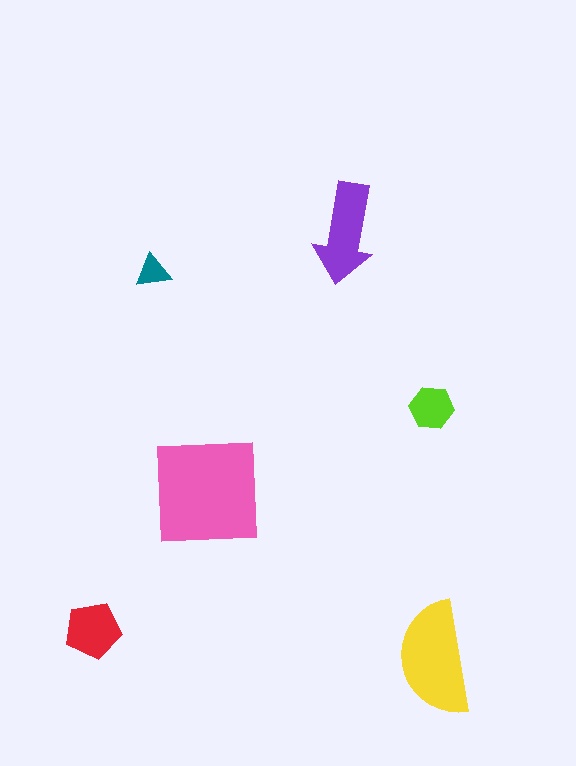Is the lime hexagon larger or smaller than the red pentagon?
Smaller.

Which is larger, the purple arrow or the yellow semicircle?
The yellow semicircle.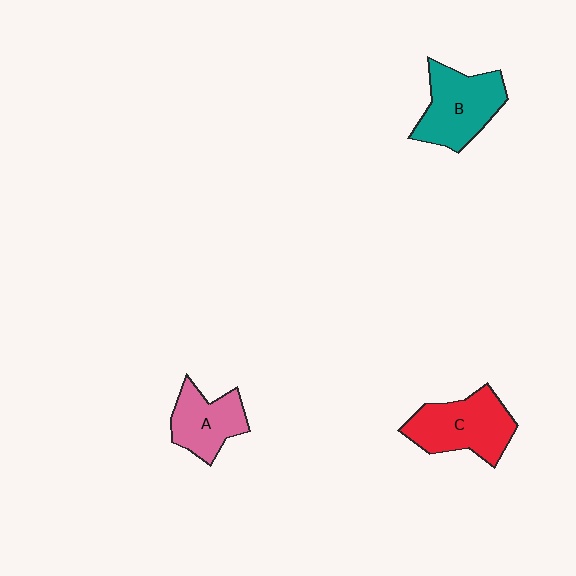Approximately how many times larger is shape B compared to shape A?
Approximately 1.3 times.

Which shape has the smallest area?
Shape A (pink).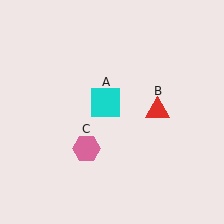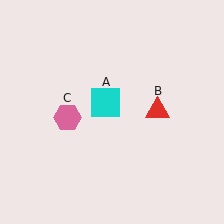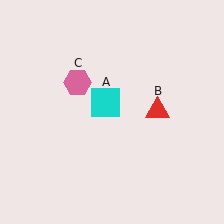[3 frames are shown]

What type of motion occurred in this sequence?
The pink hexagon (object C) rotated clockwise around the center of the scene.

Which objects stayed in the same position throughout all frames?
Cyan square (object A) and red triangle (object B) remained stationary.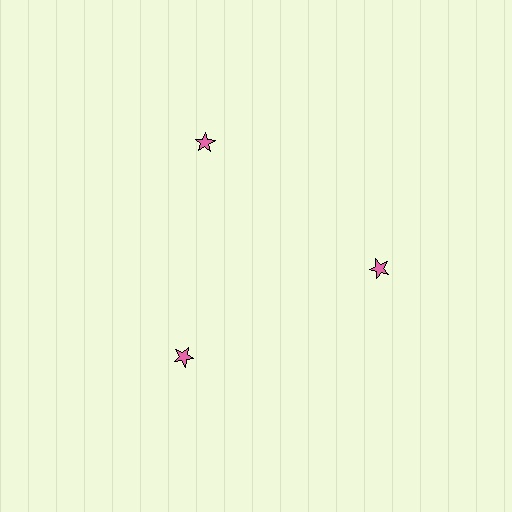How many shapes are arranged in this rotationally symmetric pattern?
There are 3 shapes, arranged in 3 groups of 1.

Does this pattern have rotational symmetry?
Yes, this pattern has 3-fold rotational symmetry. It looks the same after rotating 120 degrees around the center.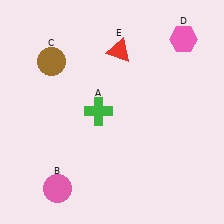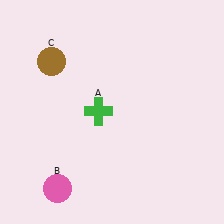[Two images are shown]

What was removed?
The pink hexagon (D), the red triangle (E) were removed in Image 2.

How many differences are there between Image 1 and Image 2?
There are 2 differences between the two images.